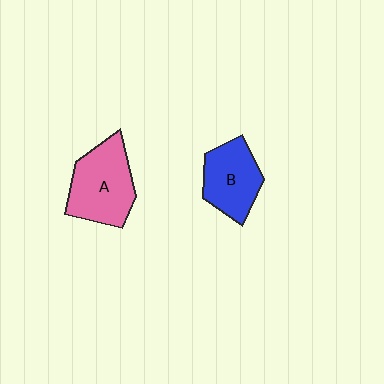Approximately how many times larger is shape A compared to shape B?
Approximately 1.3 times.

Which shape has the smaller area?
Shape B (blue).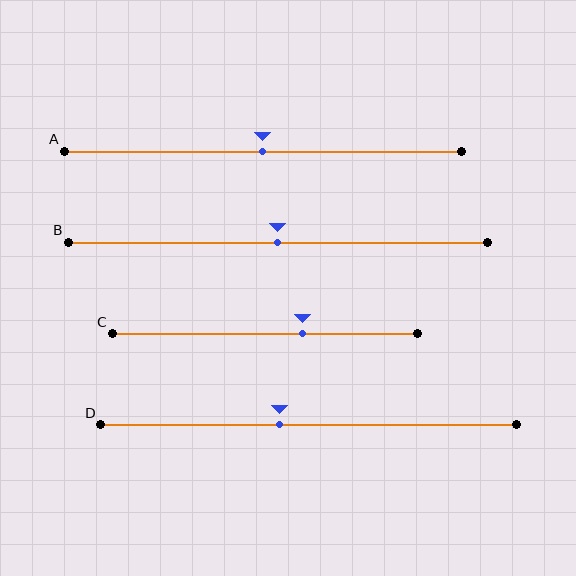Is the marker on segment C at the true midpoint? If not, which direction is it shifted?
No, the marker on segment C is shifted to the right by about 12% of the segment length.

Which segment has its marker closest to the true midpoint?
Segment A has its marker closest to the true midpoint.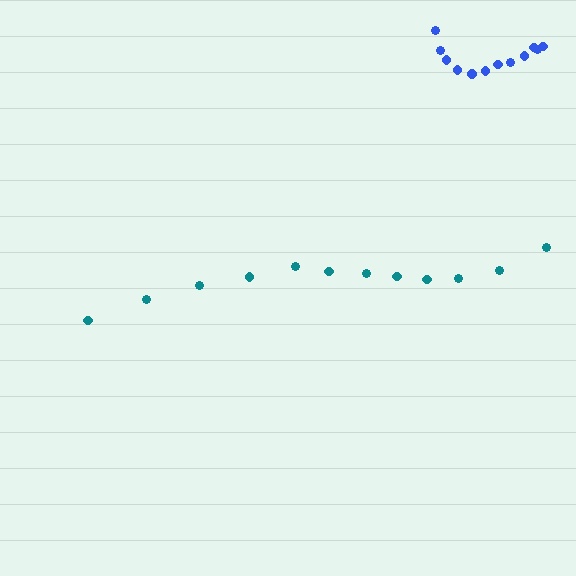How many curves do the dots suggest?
There are 2 distinct paths.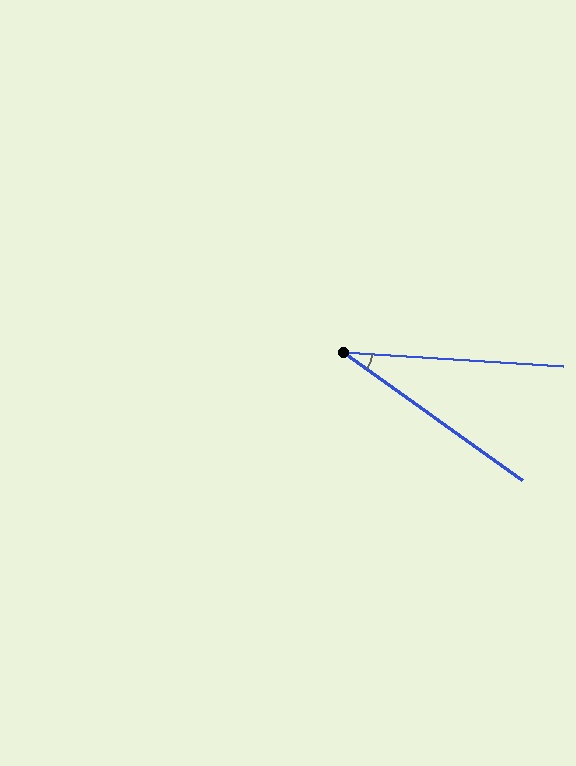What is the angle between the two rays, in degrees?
Approximately 32 degrees.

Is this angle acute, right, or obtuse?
It is acute.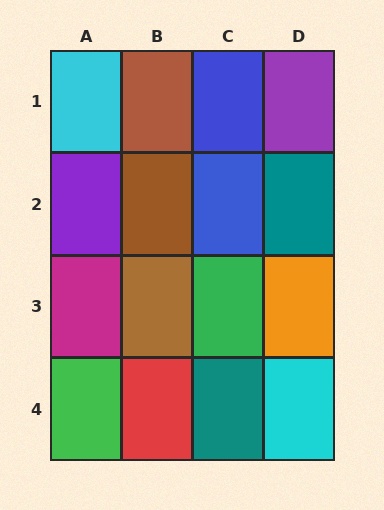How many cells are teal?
2 cells are teal.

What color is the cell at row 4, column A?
Green.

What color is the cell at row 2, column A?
Purple.